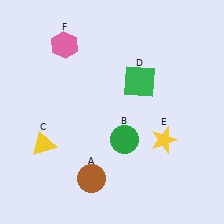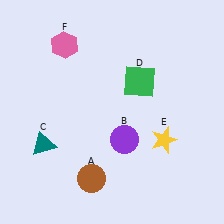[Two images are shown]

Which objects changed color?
B changed from green to purple. C changed from yellow to teal.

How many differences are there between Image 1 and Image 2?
There are 2 differences between the two images.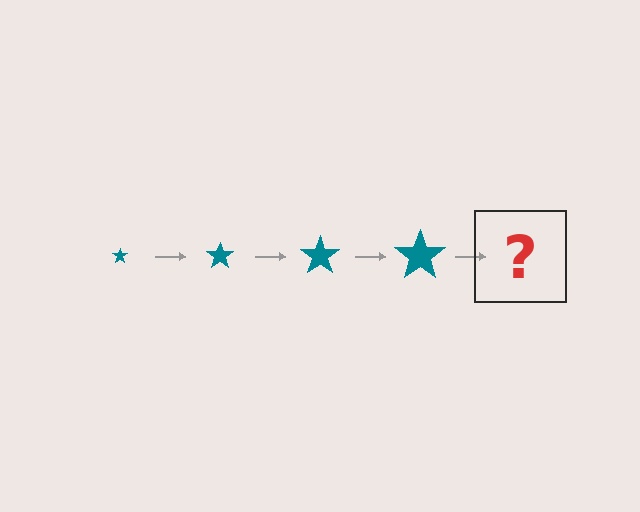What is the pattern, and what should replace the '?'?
The pattern is that the star gets progressively larger each step. The '?' should be a teal star, larger than the previous one.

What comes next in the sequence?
The next element should be a teal star, larger than the previous one.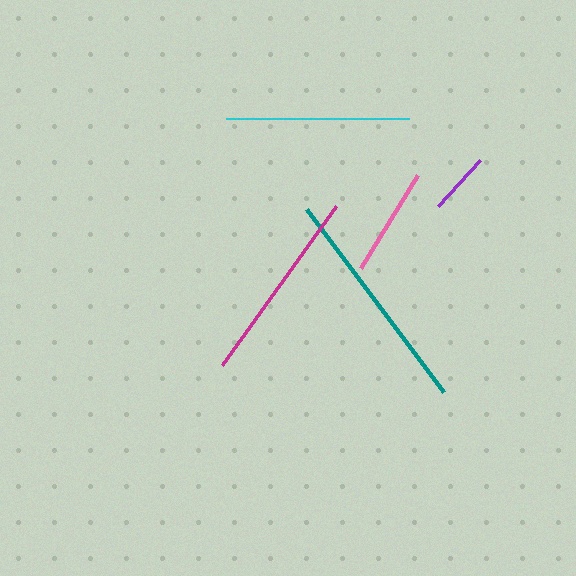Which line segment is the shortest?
The purple line is the shortest at approximately 62 pixels.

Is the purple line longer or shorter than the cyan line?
The cyan line is longer than the purple line.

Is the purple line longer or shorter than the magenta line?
The magenta line is longer than the purple line.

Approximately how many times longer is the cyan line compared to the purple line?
The cyan line is approximately 3.0 times the length of the purple line.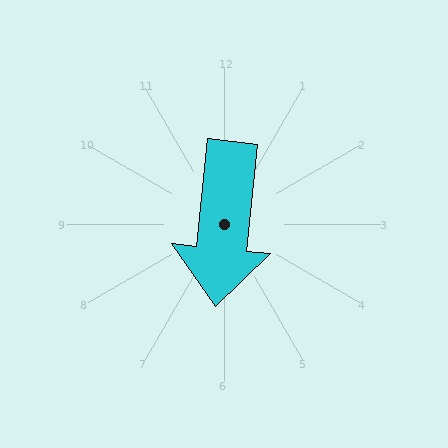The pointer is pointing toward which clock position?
Roughly 6 o'clock.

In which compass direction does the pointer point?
South.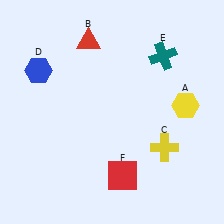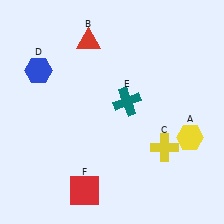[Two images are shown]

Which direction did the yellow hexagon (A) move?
The yellow hexagon (A) moved down.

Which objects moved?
The objects that moved are: the yellow hexagon (A), the teal cross (E), the red square (F).